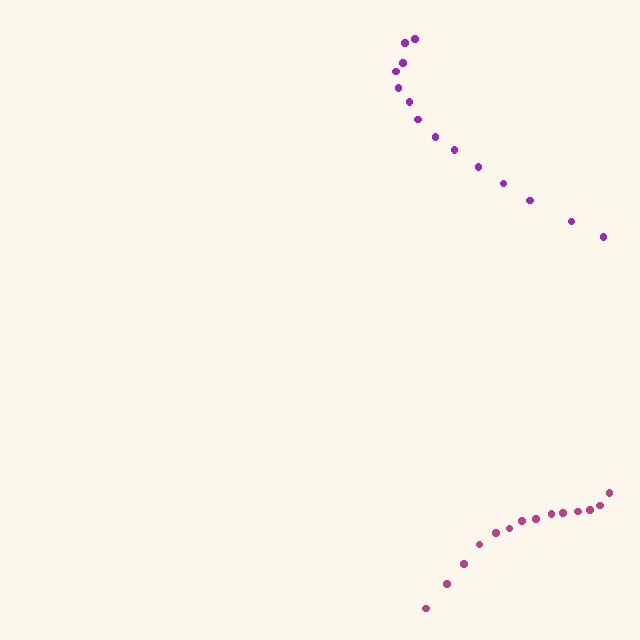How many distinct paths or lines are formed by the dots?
There are 2 distinct paths.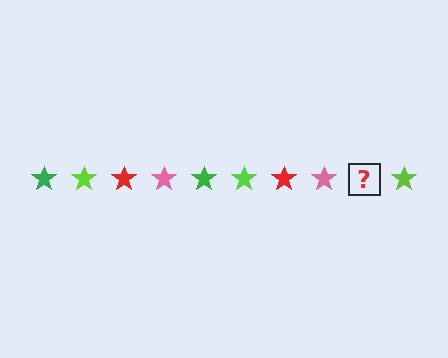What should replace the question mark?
The question mark should be replaced with a green star.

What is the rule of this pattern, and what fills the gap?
The rule is that the pattern cycles through green, lime, red, pink stars. The gap should be filled with a green star.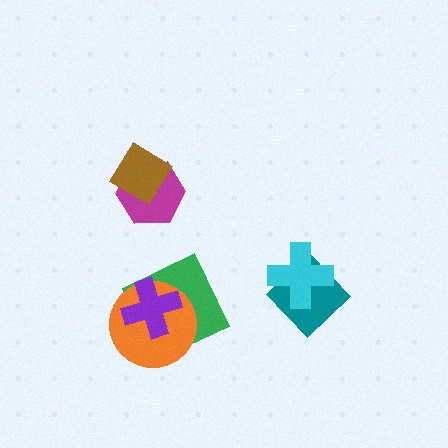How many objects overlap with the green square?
2 objects overlap with the green square.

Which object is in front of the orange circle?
The purple cross is in front of the orange circle.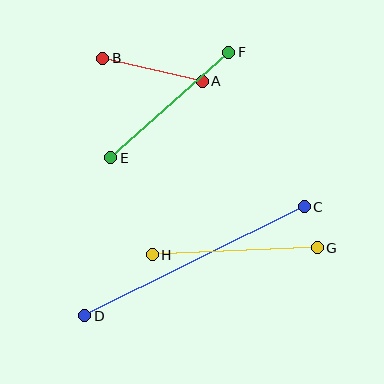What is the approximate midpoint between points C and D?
The midpoint is at approximately (194, 261) pixels.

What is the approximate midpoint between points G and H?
The midpoint is at approximately (235, 251) pixels.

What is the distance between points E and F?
The distance is approximately 159 pixels.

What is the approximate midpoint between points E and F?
The midpoint is at approximately (170, 105) pixels.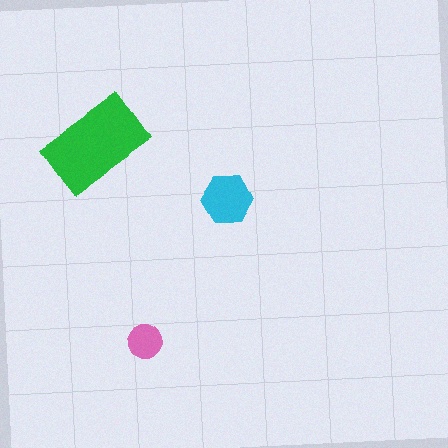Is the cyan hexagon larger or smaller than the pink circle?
Larger.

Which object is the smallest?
The pink circle.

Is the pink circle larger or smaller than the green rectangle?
Smaller.